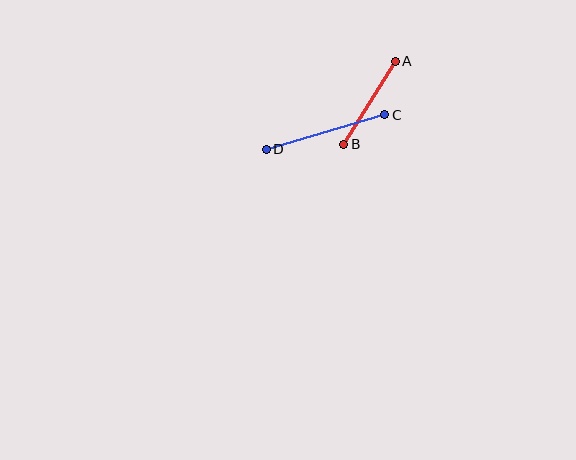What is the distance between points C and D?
The distance is approximately 123 pixels.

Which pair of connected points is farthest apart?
Points C and D are farthest apart.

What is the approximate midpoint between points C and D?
The midpoint is at approximately (326, 132) pixels.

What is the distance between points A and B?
The distance is approximately 97 pixels.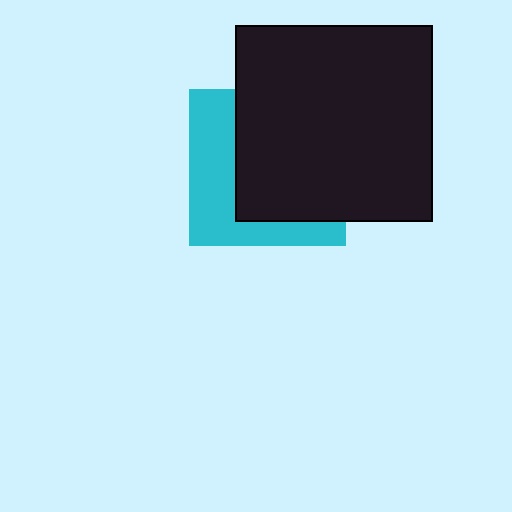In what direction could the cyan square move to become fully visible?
The cyan square could move left. That would shift it out from behind the black square entirely.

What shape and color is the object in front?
The object in front is a black square.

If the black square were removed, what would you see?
You would see the complete cyan square.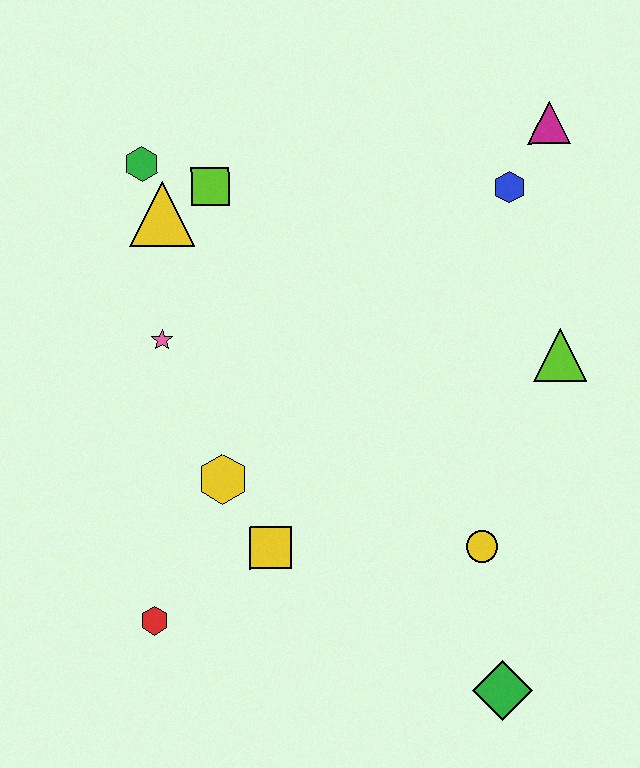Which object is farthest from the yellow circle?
The green hexagon is farthest from the yellow circle.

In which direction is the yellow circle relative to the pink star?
The yellow circle is to the right of the pink star.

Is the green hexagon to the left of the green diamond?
Yes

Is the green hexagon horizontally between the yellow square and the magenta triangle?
No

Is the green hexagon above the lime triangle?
Yes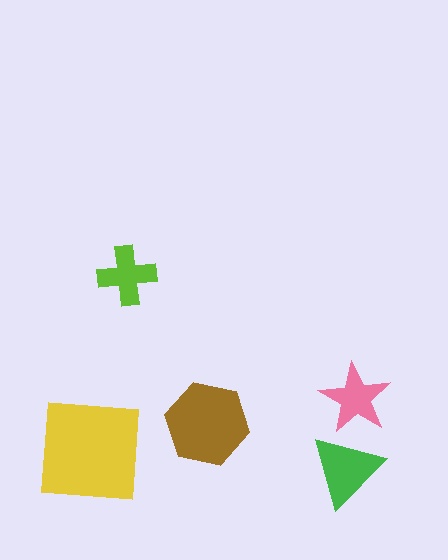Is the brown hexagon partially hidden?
No, no other shape covers it.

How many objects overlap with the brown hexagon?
0 objects overlap with the brown hexagon.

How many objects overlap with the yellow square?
0 objects overlap with the yellow square.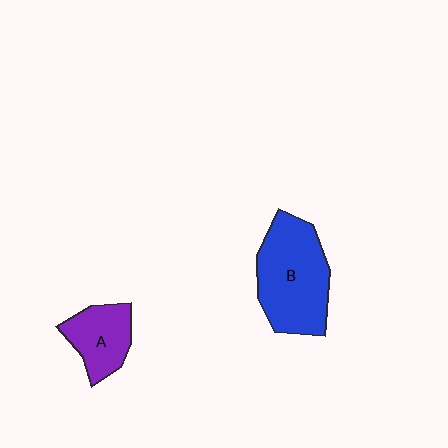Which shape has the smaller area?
Shape A (purple).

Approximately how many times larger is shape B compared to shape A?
Approximately 1.9 times.